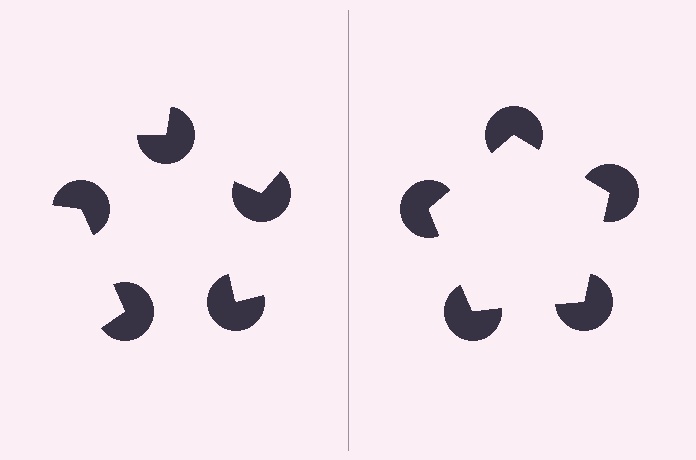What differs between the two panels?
The pac-man discs are positioned identically on both sides; only the wedge orientations differ. On the right they align to a pentagon; on the left they are misaligned.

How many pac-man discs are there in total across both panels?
10 — 5 on each side.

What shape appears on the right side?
An illusory pentagon.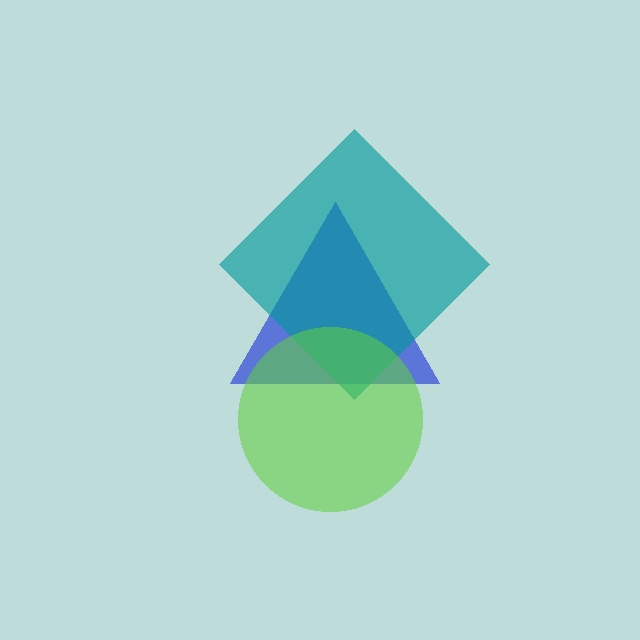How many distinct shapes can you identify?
There are 3 distinct shapes: a blue triangle, a teal diamond, a lime circle.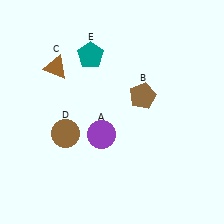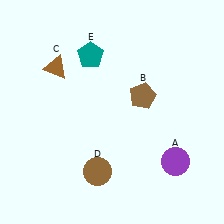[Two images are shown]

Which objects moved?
The objects that moved are: the purple circle (A), the brown circle (D).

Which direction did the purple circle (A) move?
The purple circle (A) moved right.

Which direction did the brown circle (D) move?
The brown circle (D) moved down.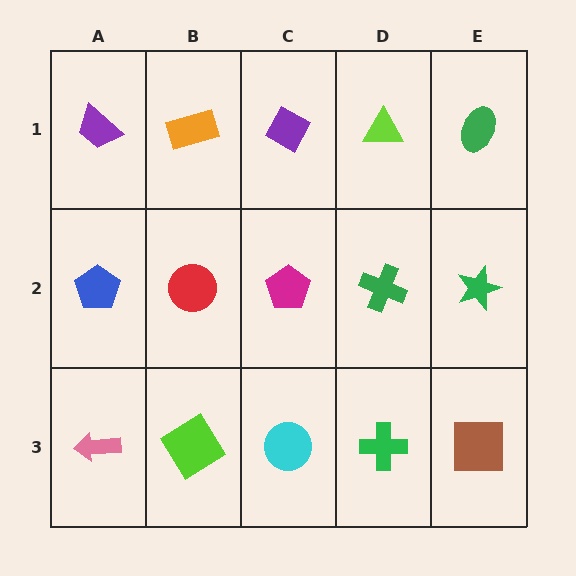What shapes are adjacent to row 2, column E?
A green ellipse (row 1, column E), a brown square (row 3, column E), a green cross (row 2, column D).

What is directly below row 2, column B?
A lime diamond.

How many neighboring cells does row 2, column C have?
4.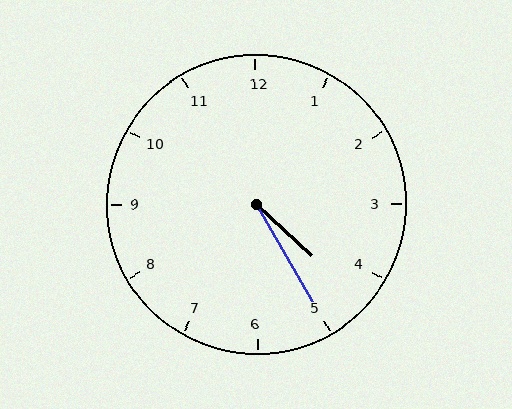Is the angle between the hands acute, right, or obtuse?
It is acute.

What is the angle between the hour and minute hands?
Approximately 18 degrees.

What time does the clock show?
4:25.